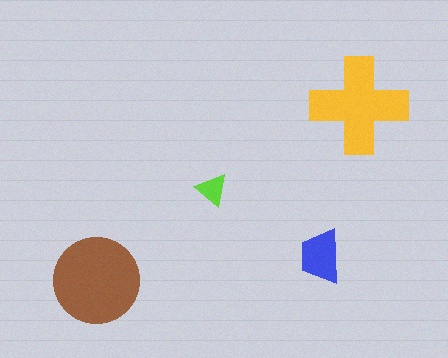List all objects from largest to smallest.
The brown circle, the yellow cross, the blue trapezoid, the lime triangle.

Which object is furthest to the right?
The yellow cross is rightmost.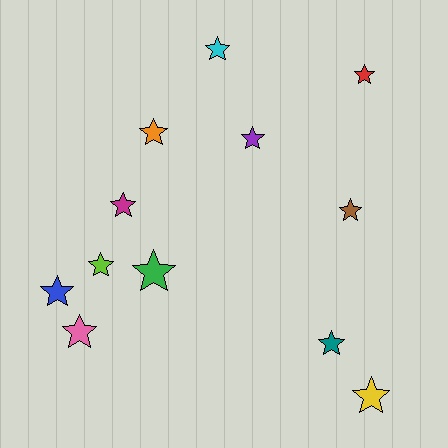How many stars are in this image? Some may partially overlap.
There are 12 stars.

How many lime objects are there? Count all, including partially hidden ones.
There is 1 lime object.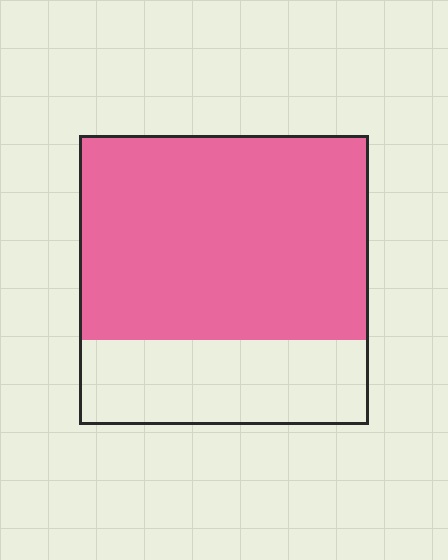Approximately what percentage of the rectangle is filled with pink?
Approximately 70%.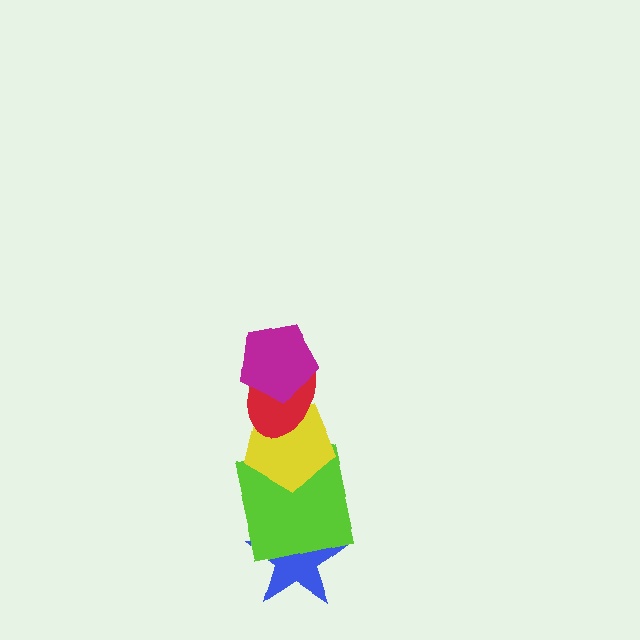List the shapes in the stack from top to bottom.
From top to bottom: the magenta pentagon, the red ellipse, the yellow pentagon, the lime square, the blue star.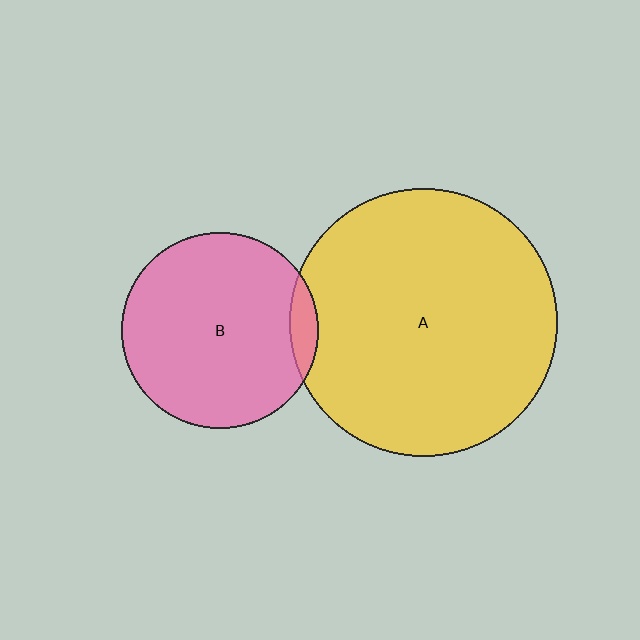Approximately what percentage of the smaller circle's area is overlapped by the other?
Approximately 5%.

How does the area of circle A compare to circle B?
Approximately 1.9 times.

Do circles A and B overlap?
Yes.